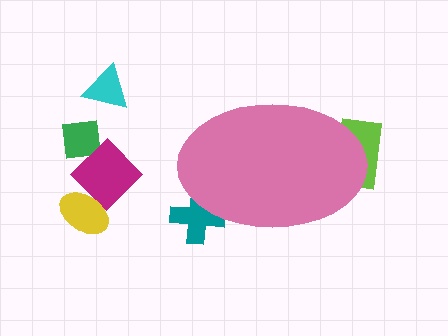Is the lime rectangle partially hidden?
Yes, the lime rectangle is partially hidden behind the pink ellipse.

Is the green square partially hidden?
No, the green square is fully visible.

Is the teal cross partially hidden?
Yes, the teal cross is partially hidden behind the pink ellipse.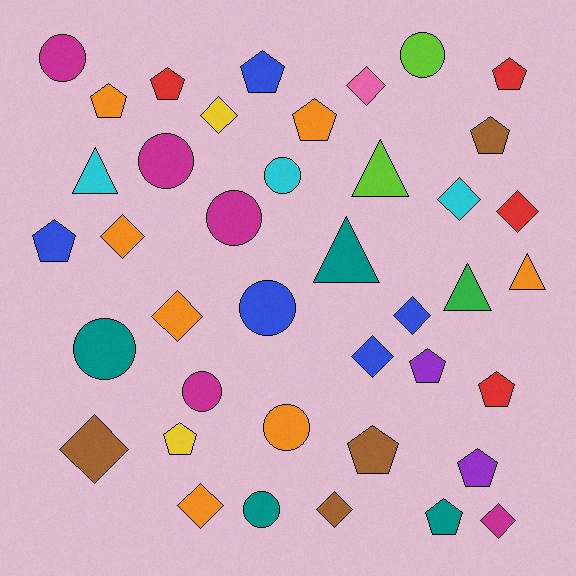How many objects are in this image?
There are 40 objects.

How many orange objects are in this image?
There are 7 orange objects.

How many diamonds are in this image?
There are 12 diamonds.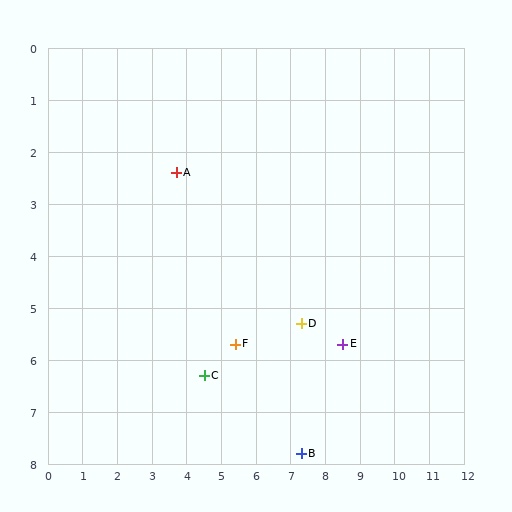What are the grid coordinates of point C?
Point C is at approximately (4.5, 6.3).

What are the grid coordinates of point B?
Point B is at approximately (7.3, 7.8).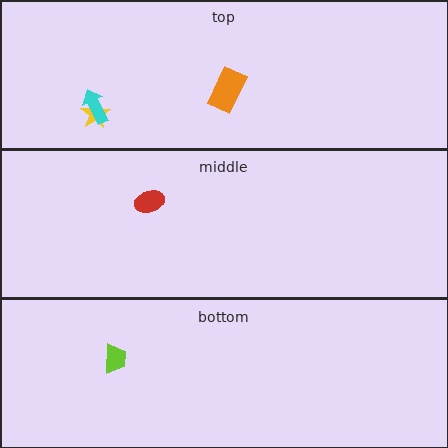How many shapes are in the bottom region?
1.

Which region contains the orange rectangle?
The top region.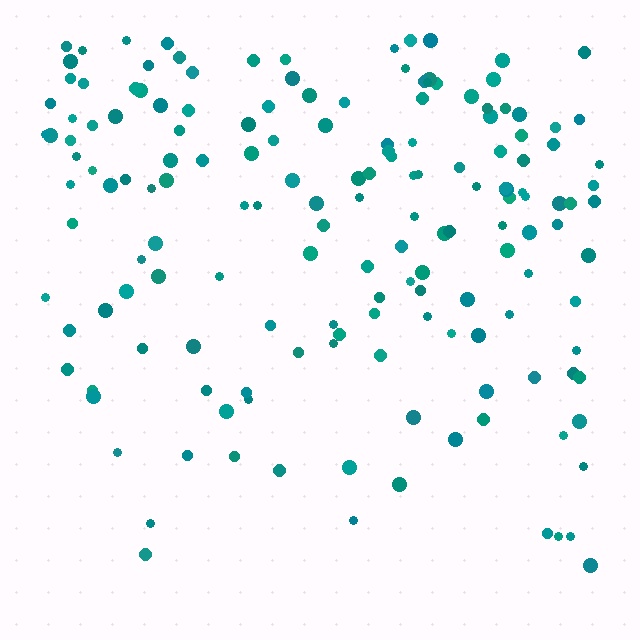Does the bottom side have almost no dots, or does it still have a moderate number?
Still a moderate number, just noticeably fewer than the top.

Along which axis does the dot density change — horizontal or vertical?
Vertical.